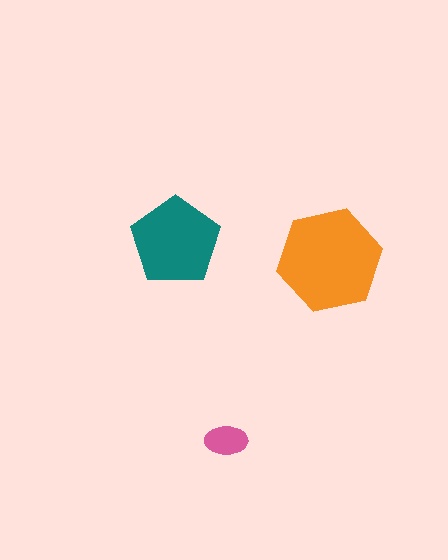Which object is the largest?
The orange hexagon.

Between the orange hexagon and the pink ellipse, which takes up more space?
The orange hexagon.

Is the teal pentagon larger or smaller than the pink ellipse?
Larger.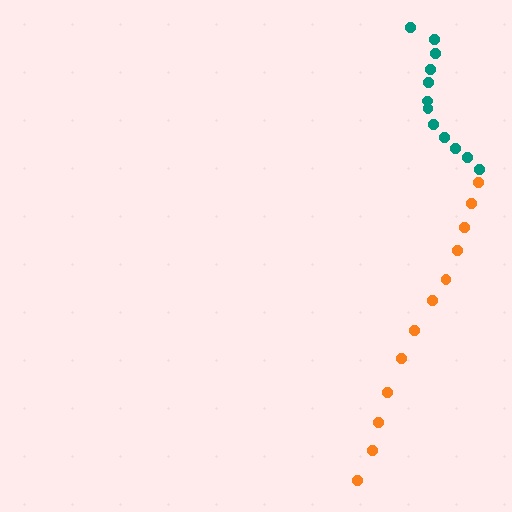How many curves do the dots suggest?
There are 2 distinct paths.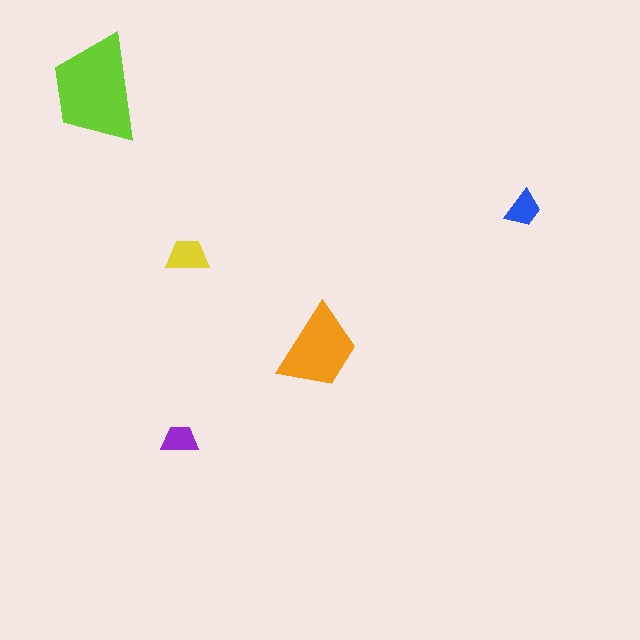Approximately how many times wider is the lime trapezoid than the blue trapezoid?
About 3 times wider.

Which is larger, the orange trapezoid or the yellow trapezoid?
The orange one.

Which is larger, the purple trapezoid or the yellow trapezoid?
The yellow one.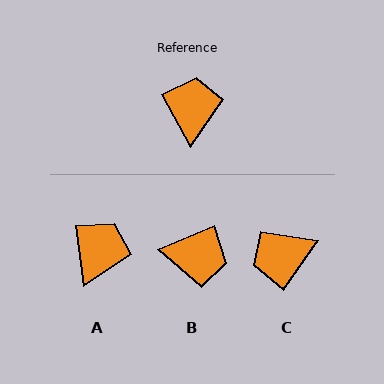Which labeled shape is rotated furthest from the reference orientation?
C, about 116 degrees away.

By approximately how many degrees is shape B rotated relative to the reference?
Approximately 97 degrees clockwise.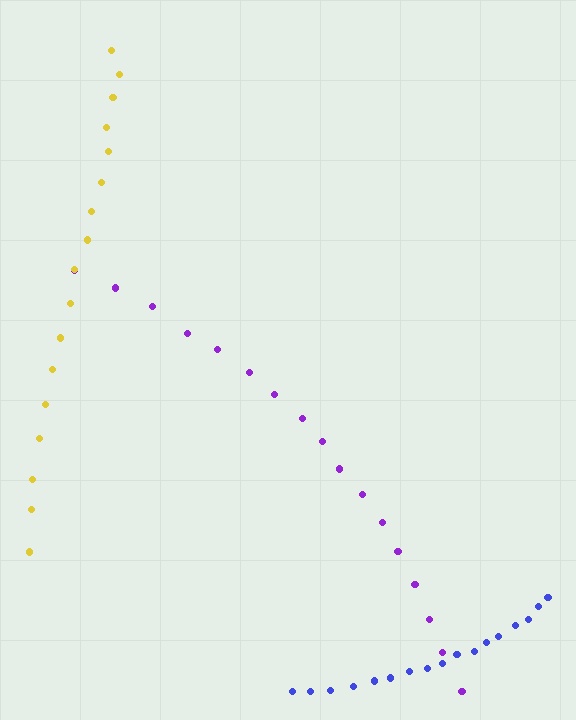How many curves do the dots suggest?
There are 3 distinct paths.